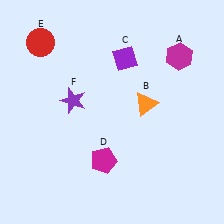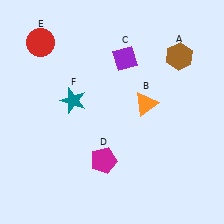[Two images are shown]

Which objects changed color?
A changed from magenta to brown. F changed from purple to teal.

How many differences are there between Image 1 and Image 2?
There are 2 differences between the two images.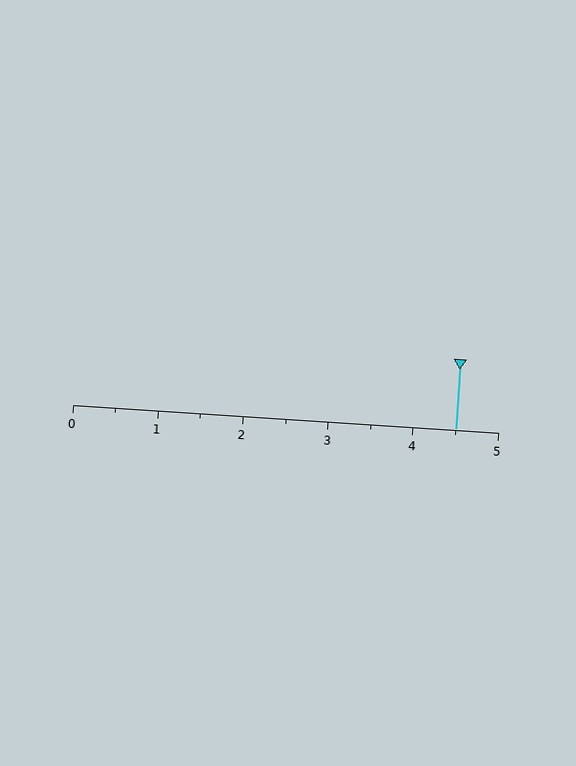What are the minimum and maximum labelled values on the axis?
The axis runs from 0 to 5.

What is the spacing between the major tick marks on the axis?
The major ticks are spaced 1 apart.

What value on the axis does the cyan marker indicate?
The marker indicates approximately 4.5.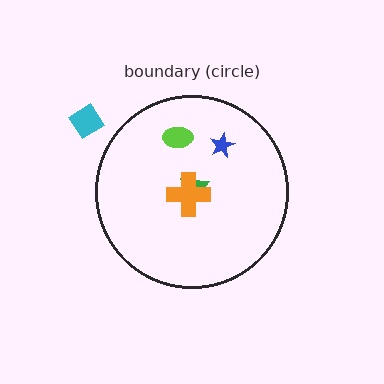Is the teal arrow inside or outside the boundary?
Inside.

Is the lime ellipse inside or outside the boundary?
Inside.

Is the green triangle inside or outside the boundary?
Inside.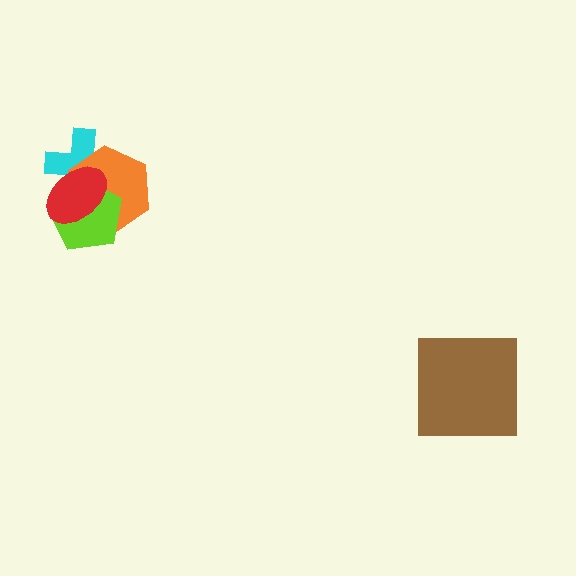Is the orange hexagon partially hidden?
Yes, it is partially covered by another shape.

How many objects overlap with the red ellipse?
3 objects overlap with the red ellipse.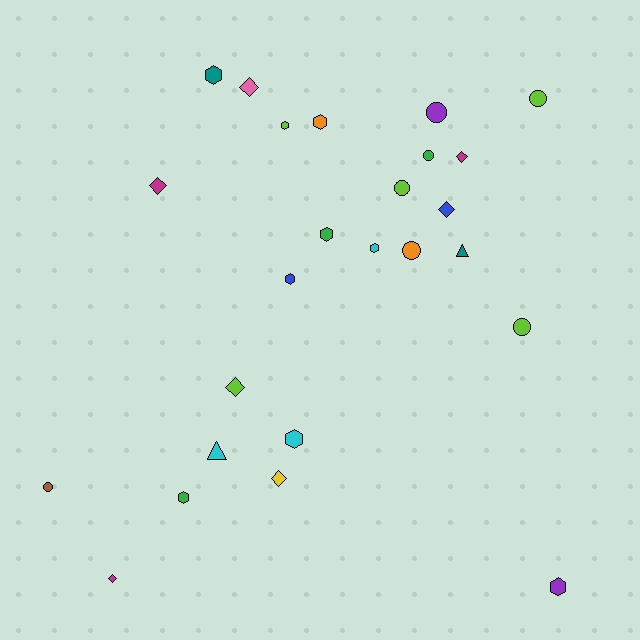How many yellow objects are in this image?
There is 1 yellow object.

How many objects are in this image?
There are 25 objects.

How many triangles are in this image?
There are 2 triangles.